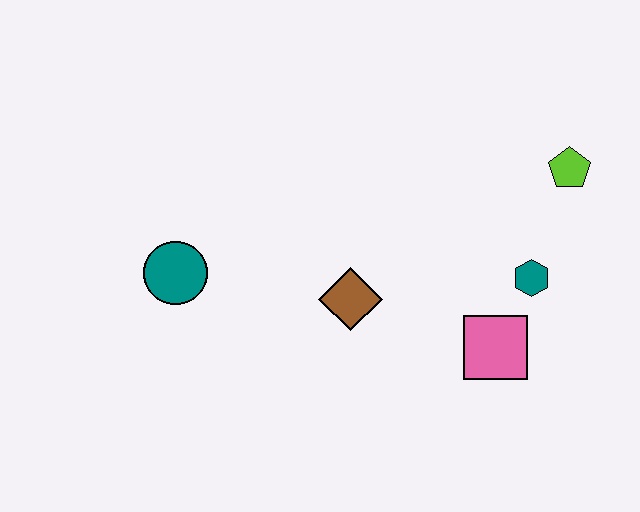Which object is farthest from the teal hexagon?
The teal circle is farthest from the teal hexagon.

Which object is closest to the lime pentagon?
The teal hexagon is closest to the lime pentagon.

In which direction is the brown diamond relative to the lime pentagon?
The brown diamond is to the left of the lime pentagon.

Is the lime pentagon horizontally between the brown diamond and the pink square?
No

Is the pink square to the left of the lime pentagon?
Yes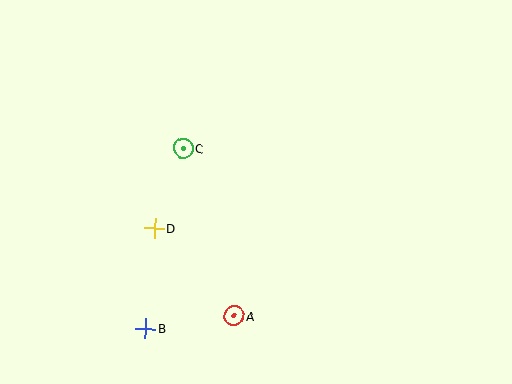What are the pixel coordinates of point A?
Point A is at (234, 316).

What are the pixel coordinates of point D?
Point D is at (154, 228).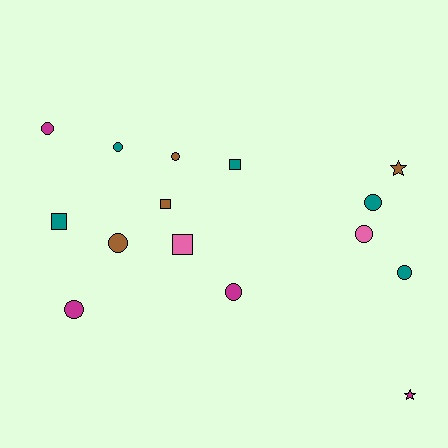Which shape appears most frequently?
Circle, with 9 objects.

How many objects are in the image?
There are 15 objects.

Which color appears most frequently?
Teal, with 5 objects.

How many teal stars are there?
There are no teal stars.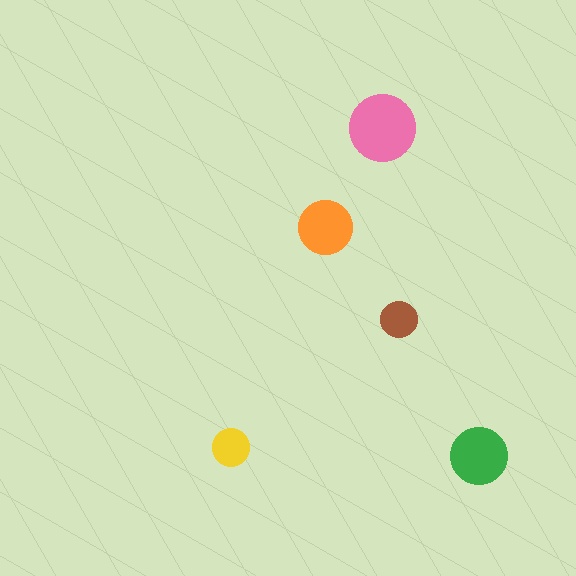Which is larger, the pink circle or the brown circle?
The pink one.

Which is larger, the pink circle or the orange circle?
The pink one.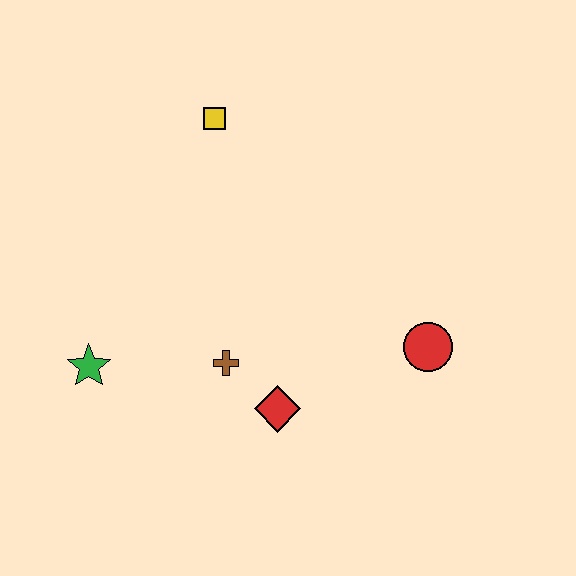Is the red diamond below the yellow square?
Yes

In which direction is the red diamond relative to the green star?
The red diamond is to the right of the green star.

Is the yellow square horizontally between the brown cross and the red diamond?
No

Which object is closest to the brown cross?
The red diamond is closest to the brown cross.